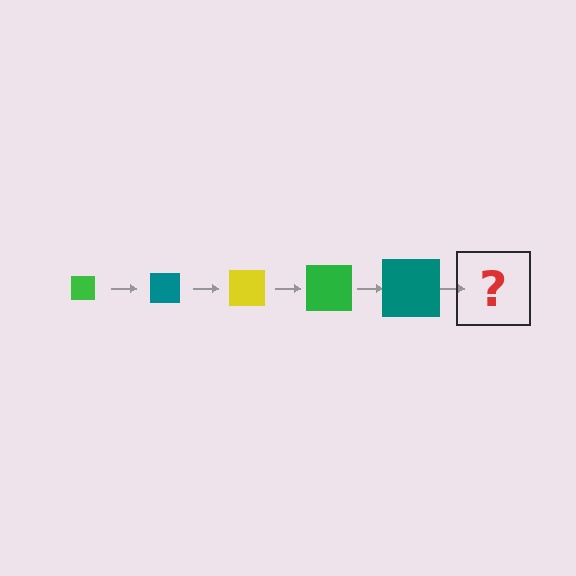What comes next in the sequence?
The next element should be a yellow square, larger than the previous one.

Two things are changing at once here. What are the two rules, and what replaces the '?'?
The two rules are that the square grows larger each step and the color cycles through green, teal, and yellow. The '?' should be a yellow square, larger than the previous one.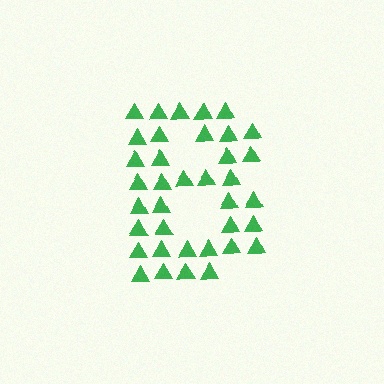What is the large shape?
The large shape is the letter B.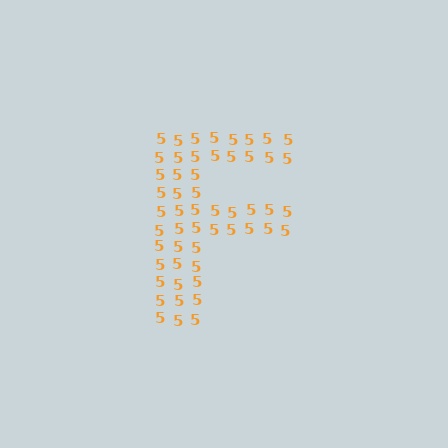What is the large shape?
The large shape is the letter F.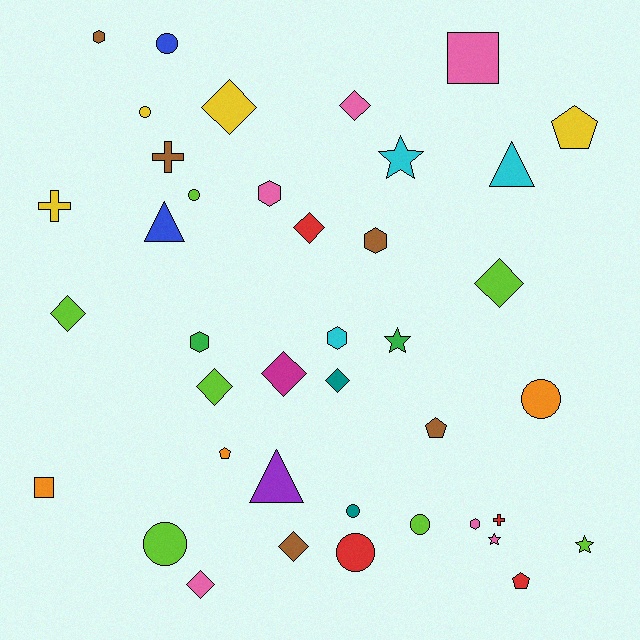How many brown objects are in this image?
There are 5 brown objects.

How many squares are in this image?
There are 2 squares.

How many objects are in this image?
There are 40 objects.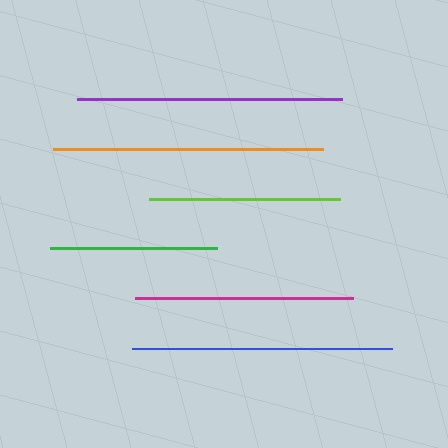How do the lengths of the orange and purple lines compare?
The orange and purple lines are approximately the same length.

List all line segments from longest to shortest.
From longest to shortest: orange, purple, blue, magenta, lime, green.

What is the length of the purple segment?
The purple segment is approximately 265 pixels long.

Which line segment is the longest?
The orange line is the longest at approximately 270 pixels.